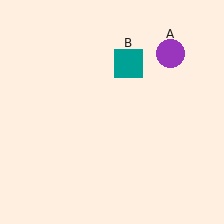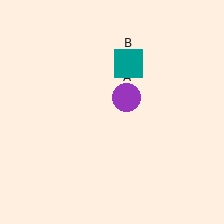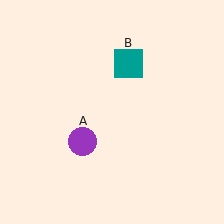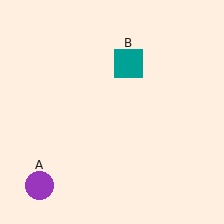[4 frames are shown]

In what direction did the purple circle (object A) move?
The purple circle (object A) moved down and to the left.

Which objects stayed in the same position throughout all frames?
Teal square (object B) remained stationary.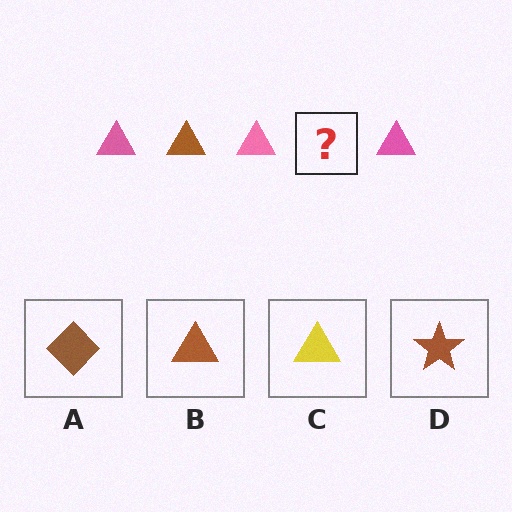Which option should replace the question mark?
Option B.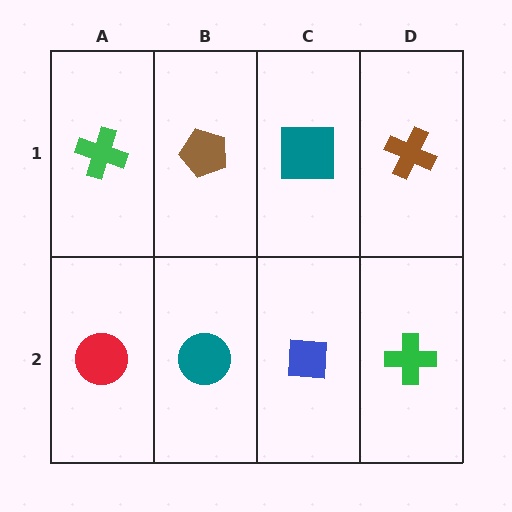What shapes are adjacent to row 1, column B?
A teal circle (row 2, column B), a green cross (row 1, column A), a teal square (row 1, column C).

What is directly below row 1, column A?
A red circle.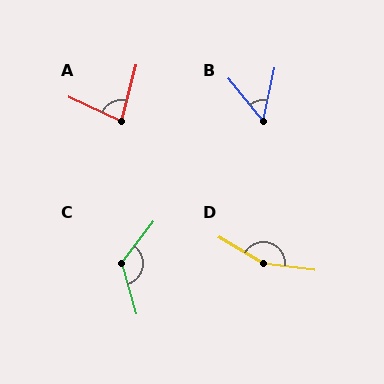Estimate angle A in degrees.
Approximately 79 degrees.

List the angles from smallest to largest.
B (52°), A (79°), C (127°), D (157°).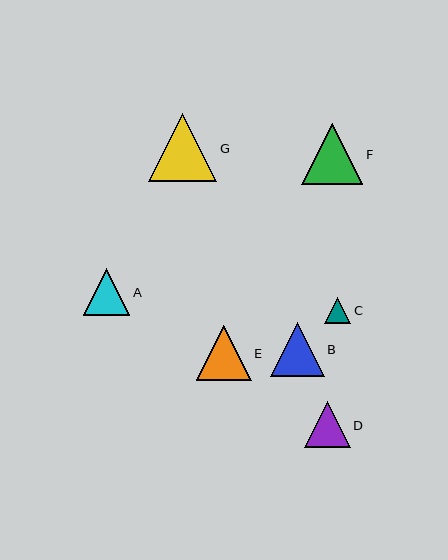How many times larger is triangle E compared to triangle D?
Triangle E is approximately 1.2 times the size of triangle D.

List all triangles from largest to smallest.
From largest to smallest: G, F, E, B, A, D, C.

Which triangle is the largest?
Triangle G is the largest with a size of approximately 68 pixels.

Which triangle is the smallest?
Triangle C is the smallest with a size of approximately 26 pixels.